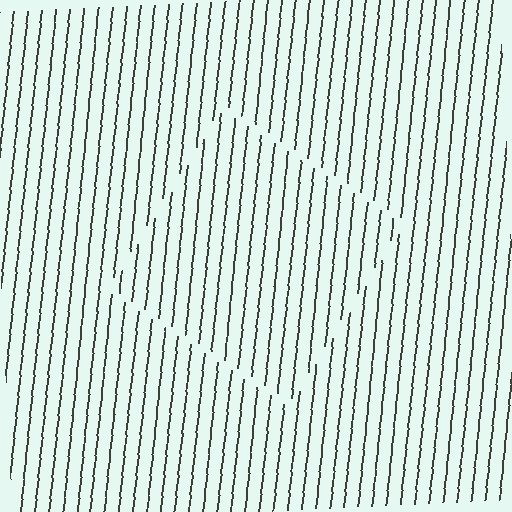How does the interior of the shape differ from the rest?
The interior of the shape contains the same grating, shifted by half a period — the contour is defined by the phase discontinuity where line-ends from the inner and outer gratings abut.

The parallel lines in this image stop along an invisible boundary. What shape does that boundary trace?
An illusory square. The interior of the shape contains the same grating, shifted by half a period — the contour is defined by the phase discontinuity where line-ends from the inner and outer gratings abut.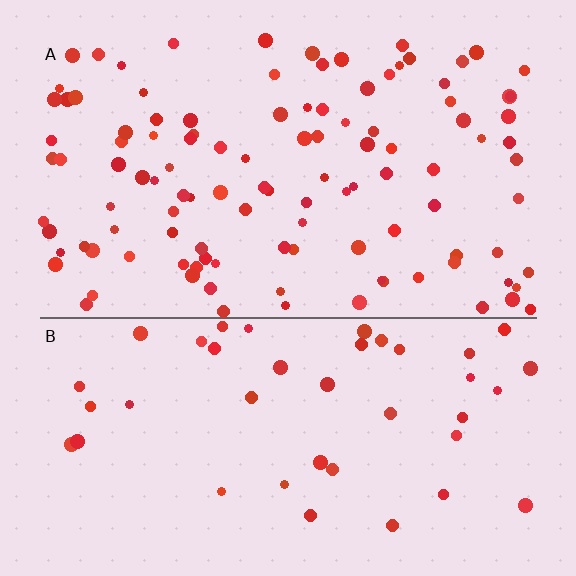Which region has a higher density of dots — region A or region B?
A (the top).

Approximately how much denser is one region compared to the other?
Approximately 2.6× — region A over region B.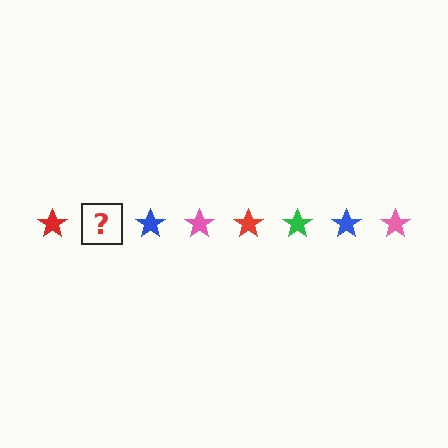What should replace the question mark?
The question mark should be replaced with a green star.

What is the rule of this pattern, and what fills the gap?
The rule is that the pattern cycles through red, green, blue, pink stars. The gap should be filled with a green star.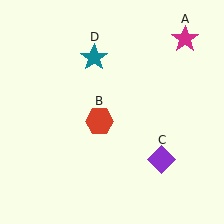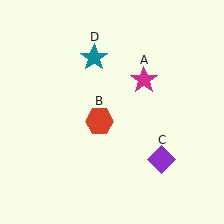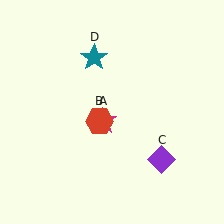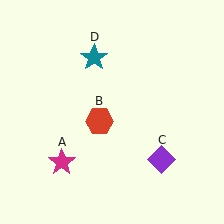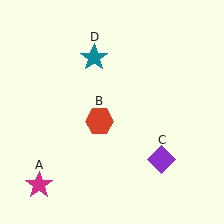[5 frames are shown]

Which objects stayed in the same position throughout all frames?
Red hexagon (object B) and purple diamond (object C) and teal star (object D) remained stationary.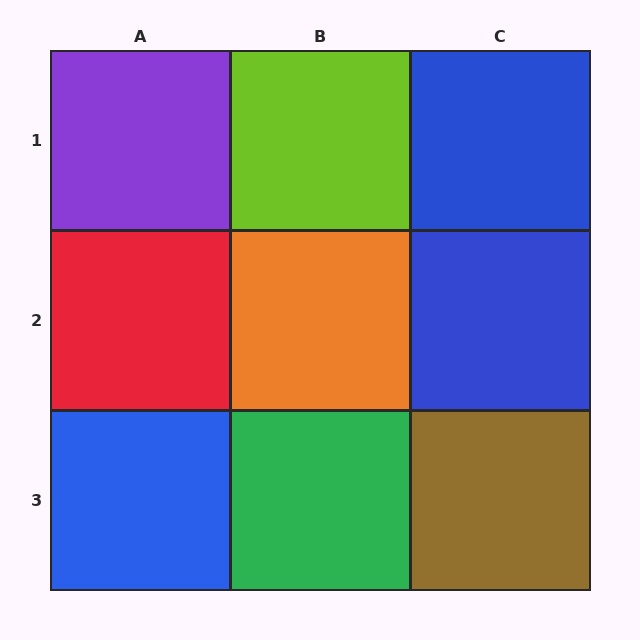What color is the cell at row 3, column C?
Brown.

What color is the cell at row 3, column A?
Blue.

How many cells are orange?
1 cell is orange.